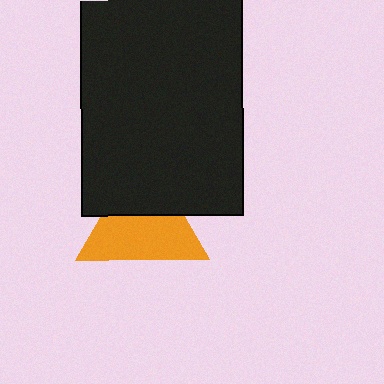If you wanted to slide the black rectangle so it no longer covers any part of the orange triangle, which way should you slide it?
Slide it up — that is the most direct way to separate the two shapes.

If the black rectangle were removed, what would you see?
You would see the complete orange triangle.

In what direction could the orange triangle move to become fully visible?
The orange triangle could move down. That would shift it out from behind the black rectangle entirely.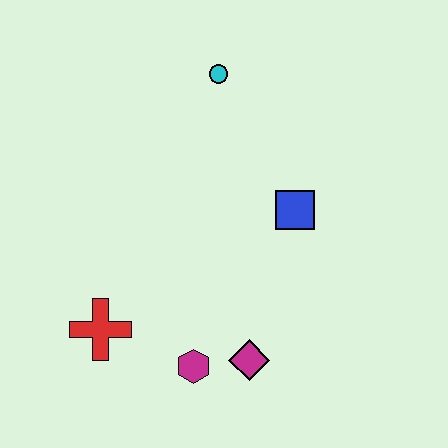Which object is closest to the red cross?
The magenta hexagon is closest to the red cross.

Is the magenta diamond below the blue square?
Yes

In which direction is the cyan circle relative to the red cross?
The cyan circle is above the red cross.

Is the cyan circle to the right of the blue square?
No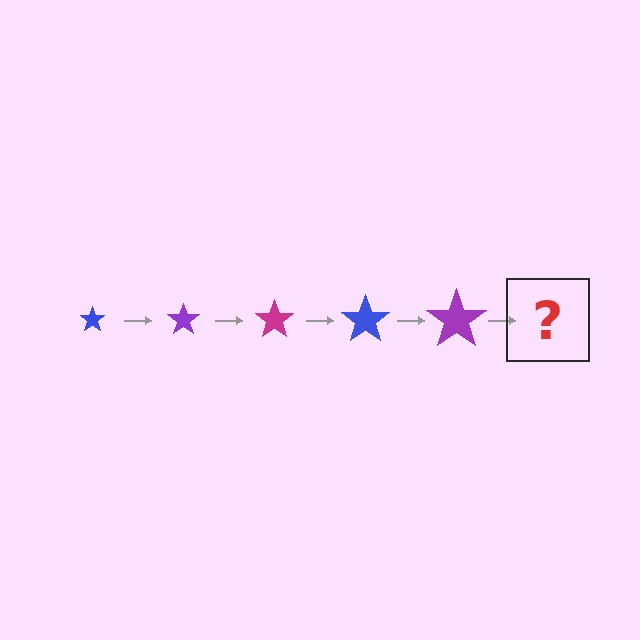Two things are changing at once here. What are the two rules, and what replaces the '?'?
The two rules are that the star grows larger each step and the color cycles through blue, purple, and magenta. The '?' should be a magenta star, larger than the previous one.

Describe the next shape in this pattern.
It should be a magenta star, larger than the previous one.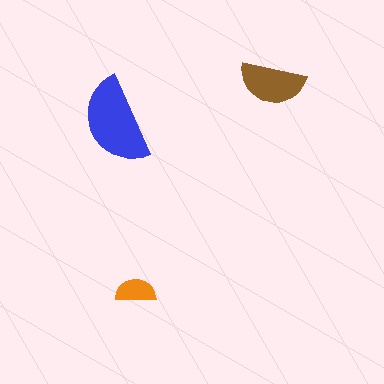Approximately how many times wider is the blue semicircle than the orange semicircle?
About 2 times wider.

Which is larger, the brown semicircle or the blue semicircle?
The blue one.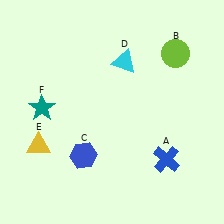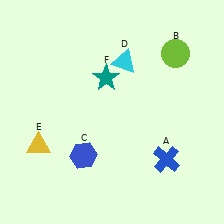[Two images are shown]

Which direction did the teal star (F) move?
The teal star (F) moved right.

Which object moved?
The teal star (F) moved right.